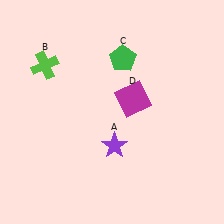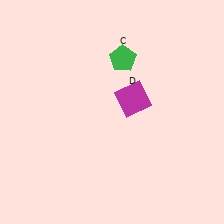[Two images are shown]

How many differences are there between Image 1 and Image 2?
There are 2 differences between the two images.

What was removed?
The purple star (A), the lime cross (B) were removed in Image 2.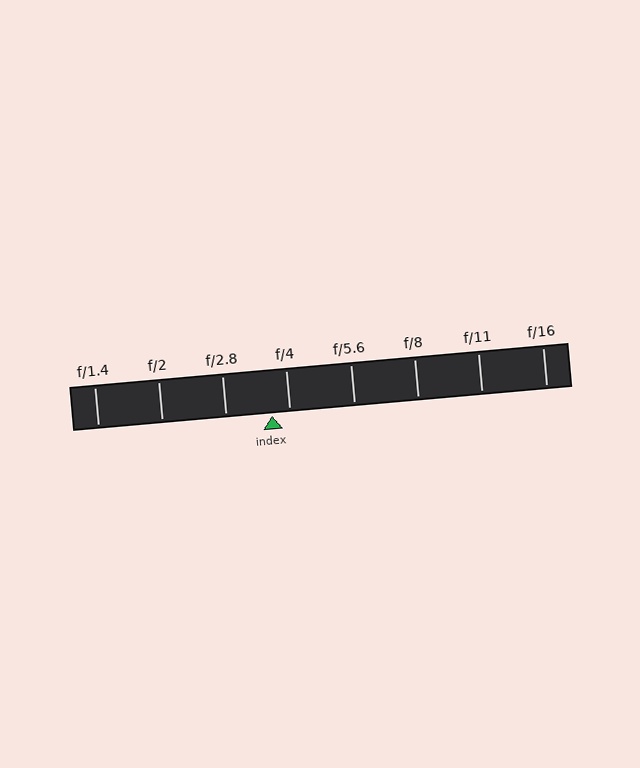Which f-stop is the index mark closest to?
The index mark is closest to f/4.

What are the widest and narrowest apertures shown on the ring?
The widest aperture shown is f/1.4 and the narrowest is f/16.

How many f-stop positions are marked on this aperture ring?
There are 8 f-stop positions marked.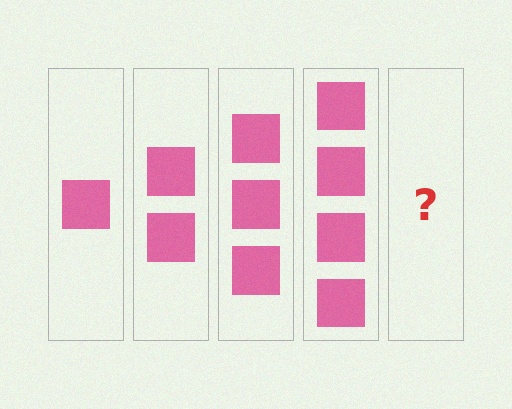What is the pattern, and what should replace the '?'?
The pattern is that each step adds one more square. The '?' should be 5 squares.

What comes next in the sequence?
The next element should be 5 squares.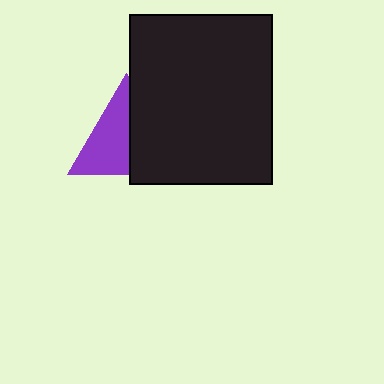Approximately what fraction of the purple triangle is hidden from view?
Roughly 45% of the purple triangle is hidden behind the black rectangle.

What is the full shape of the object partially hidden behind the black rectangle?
The partially hidden object is a purple triangle.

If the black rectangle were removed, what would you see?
You would see the complete purple triangle.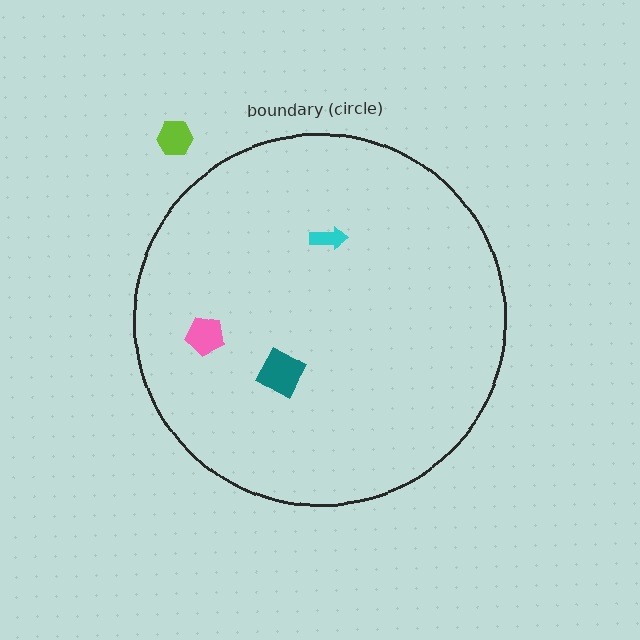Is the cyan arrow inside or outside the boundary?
Inside.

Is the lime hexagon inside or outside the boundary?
Outside.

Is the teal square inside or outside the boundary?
Inside.